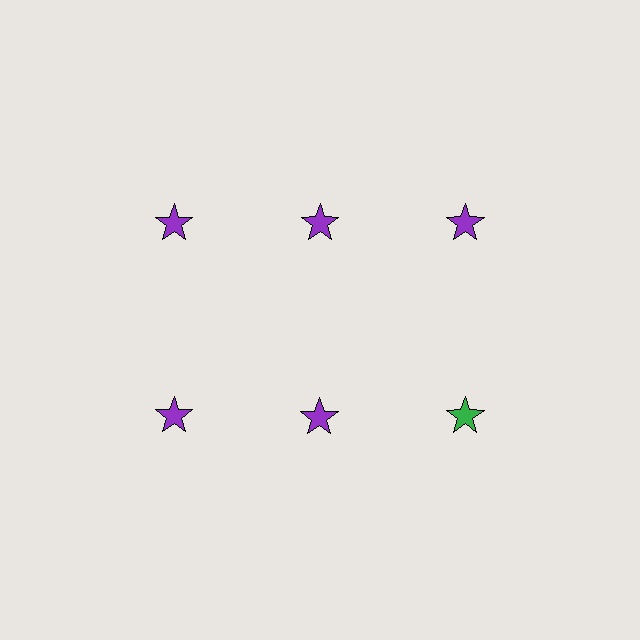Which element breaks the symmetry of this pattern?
The green star in the second row, center column breaks the symmetry. All other shapes are purple stars.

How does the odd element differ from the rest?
It has a different color: green instead of purple.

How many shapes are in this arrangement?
There are 6 shapes arranged in a grid pattern.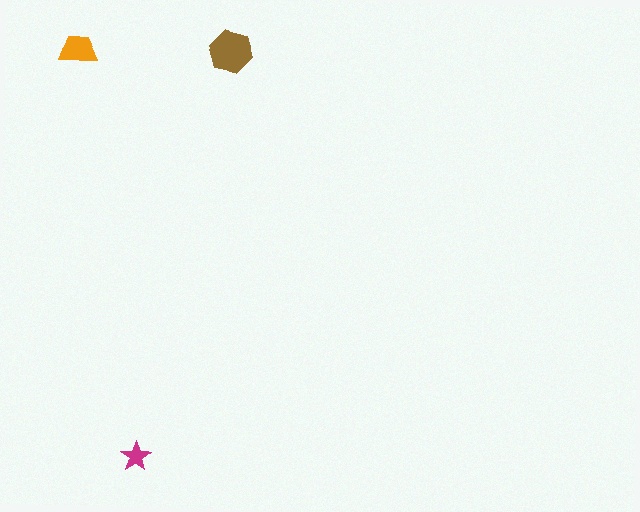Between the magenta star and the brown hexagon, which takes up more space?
The brown hexagon.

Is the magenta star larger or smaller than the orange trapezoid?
Smaller.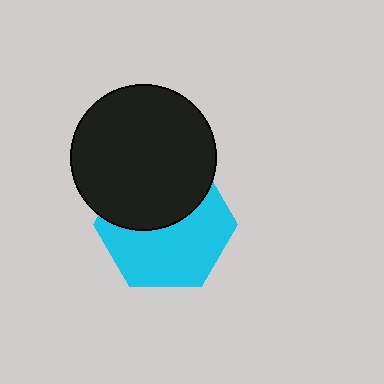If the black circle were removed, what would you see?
You would see the complete cyan hexagon.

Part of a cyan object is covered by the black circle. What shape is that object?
It is a hexagon.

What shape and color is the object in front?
The object in front is a black circle.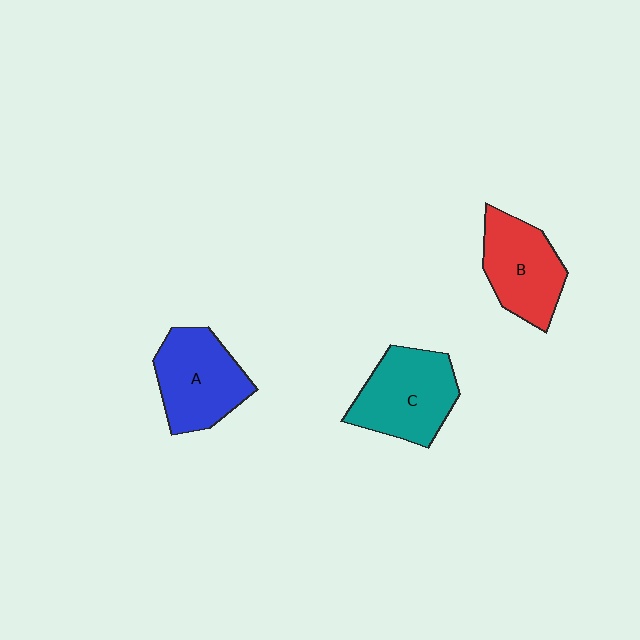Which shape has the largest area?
Shape C (teal).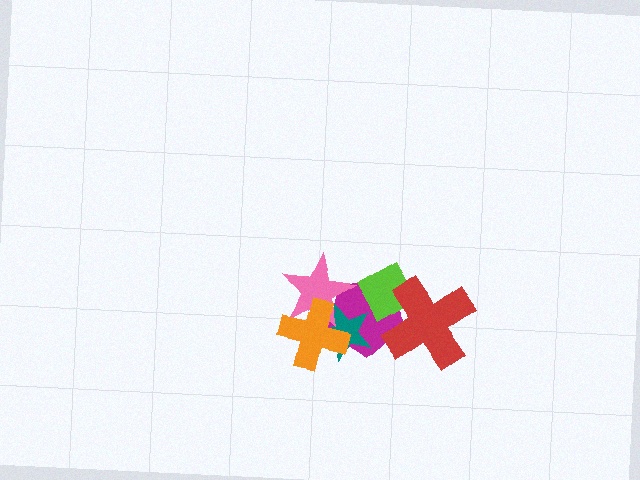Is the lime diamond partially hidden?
Yes, it is partially covered by another shape.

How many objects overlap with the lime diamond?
2 objects overlap with the lime diamond.